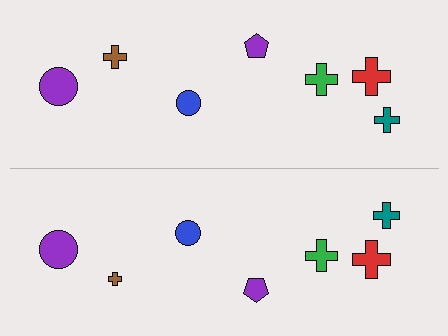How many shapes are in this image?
There are 14 shapes in this image.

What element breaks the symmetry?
The brown cross on the bottom side has a different size than its mirror counterpart.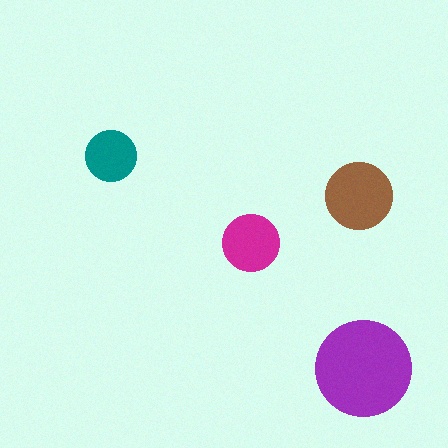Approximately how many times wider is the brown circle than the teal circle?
About 1.5 times wider.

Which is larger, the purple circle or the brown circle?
The purple one.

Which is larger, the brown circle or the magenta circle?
The brown one.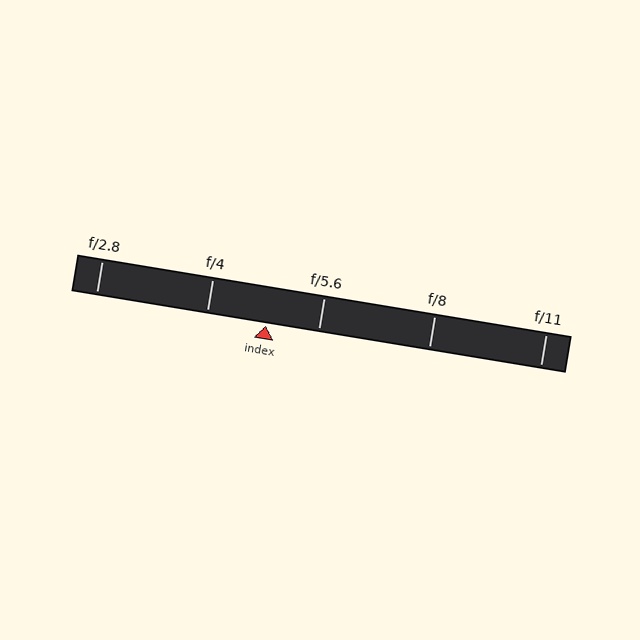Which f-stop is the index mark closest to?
The index mark is closest to f/5.6.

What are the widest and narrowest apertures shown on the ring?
The widest aperture shown is f/2.8 and the narrowest is f/11.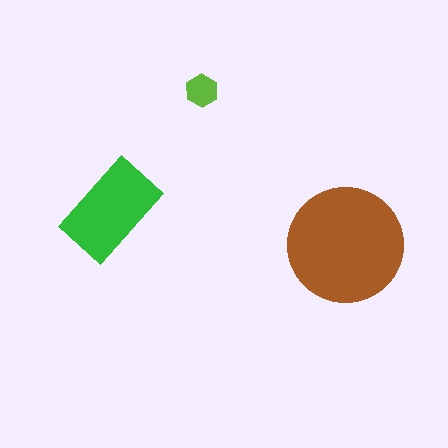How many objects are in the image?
There are 3 objects in the image.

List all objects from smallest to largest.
The lime hexagon, the green rectangle, the brown circle.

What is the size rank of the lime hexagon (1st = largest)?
3rd.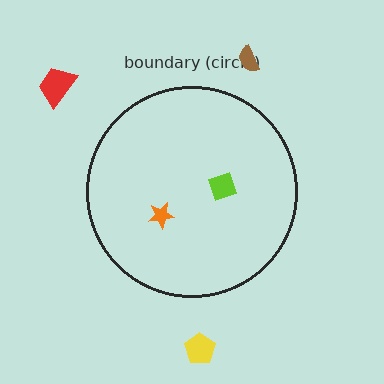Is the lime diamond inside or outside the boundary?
Inside.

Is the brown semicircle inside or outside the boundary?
Outside.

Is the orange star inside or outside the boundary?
Inside.